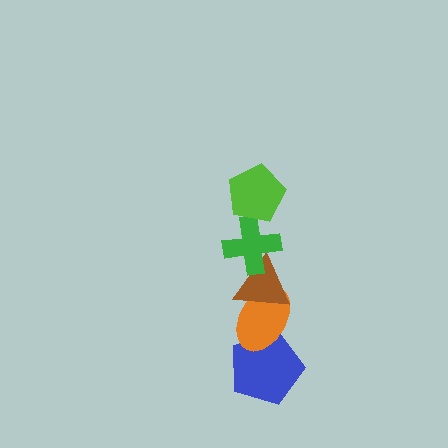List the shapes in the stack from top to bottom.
From top to bottom: the lime pentagon, the green cross, the brown triangle, the orange ellipse, the blue pentagon.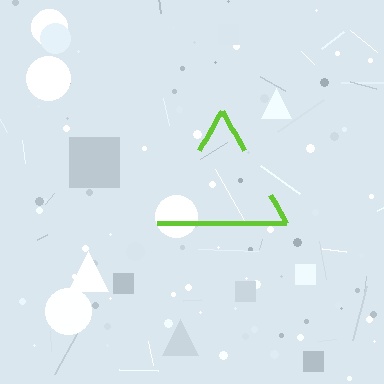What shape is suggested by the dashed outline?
The dashed outline suggests a triangle.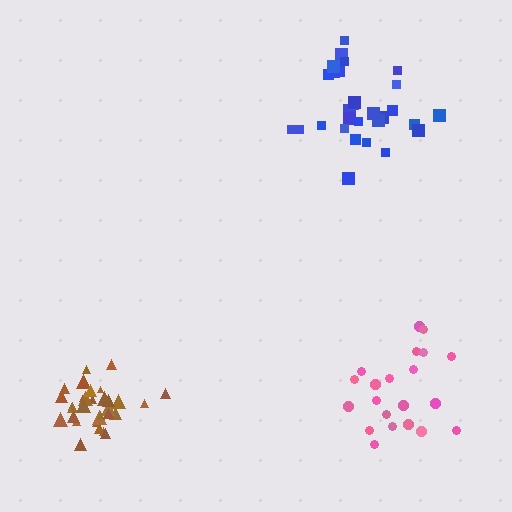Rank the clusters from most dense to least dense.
brown, blue, pink.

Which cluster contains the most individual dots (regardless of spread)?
Brown (31).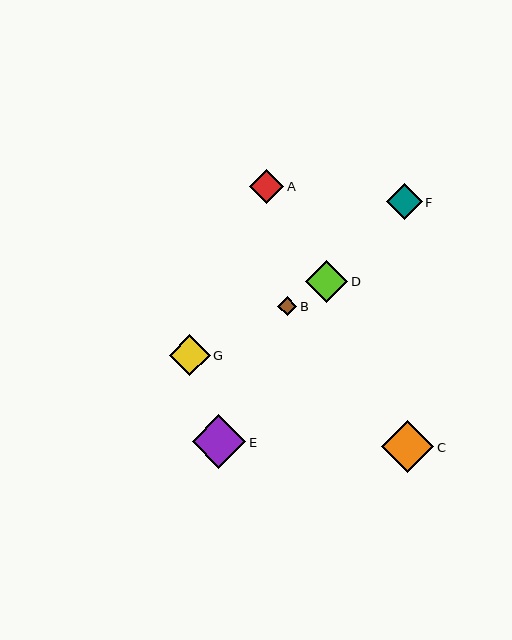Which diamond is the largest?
Diamond E is the largest with a size of approximately 54 pixels.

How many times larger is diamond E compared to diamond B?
Diamond E is approximately 2.9 times the size of diamond B.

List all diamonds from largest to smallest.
From largest to smallest: E, C, D, G, F, A, B.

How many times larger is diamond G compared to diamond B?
Diamond G is approximately 2.2 times the size of diamond B.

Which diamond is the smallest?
Diamond B is the smallest with a size of approximately 19 pixels.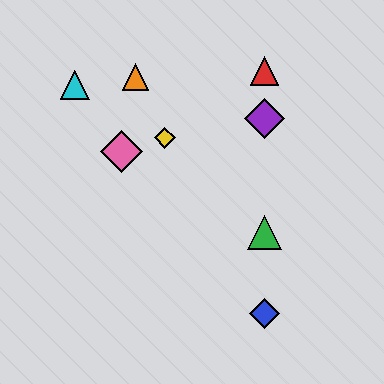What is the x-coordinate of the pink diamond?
The pink diamond is at x≈122.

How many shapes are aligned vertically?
4 shapes (the red triangle, the blue diamond, the green triangle, the purple diamond) are aligned vertically.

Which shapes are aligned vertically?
The red triangle, the blue diamond, the green triangle, the purple diamond are aligned vertically.